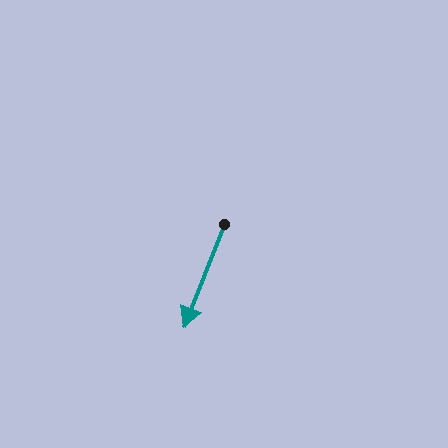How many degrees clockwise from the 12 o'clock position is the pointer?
Approximately 201 degrees.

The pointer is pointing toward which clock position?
Roughly 7 o'clock.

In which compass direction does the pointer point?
South.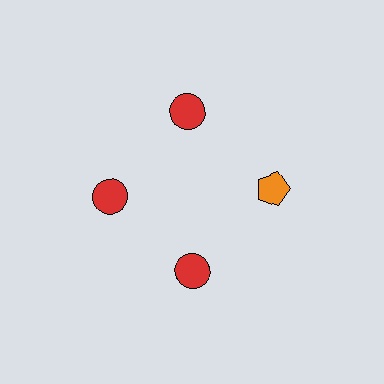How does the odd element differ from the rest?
It differs in both color (orange instead of red) and shape (pentagon instead of circle).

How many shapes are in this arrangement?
There are 4 shapes arranged in a ring pattern.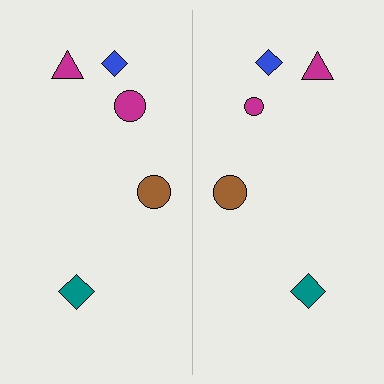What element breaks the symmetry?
The magenta circle on the right side has a different size than its mirror counterpart.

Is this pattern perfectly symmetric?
No, the pattern is not perfectly symmetric. The magenta circle on the right side has a different size than its mirror counterpart.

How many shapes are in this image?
There are 10 shapes in this image.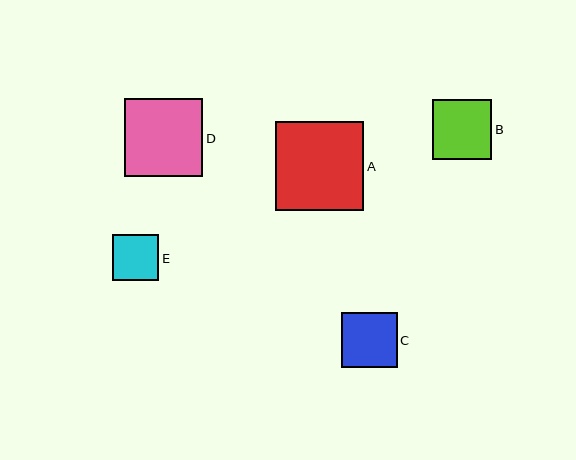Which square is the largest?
Square A is the largest with a size of approximately 88 pixels.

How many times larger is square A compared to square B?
Square A is approximately 1.5 times the size of square B.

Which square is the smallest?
Square E is the smallest with a size of approximately 46 pixels.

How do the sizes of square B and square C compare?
Square B and square C are approximately the same size.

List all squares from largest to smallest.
From largest to smallest: A, D, B, C, E.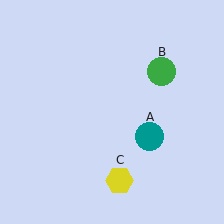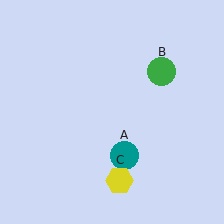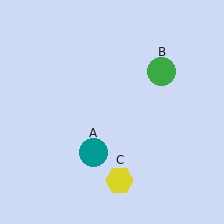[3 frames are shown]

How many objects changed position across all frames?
1 object changed position: teal circle (object A).